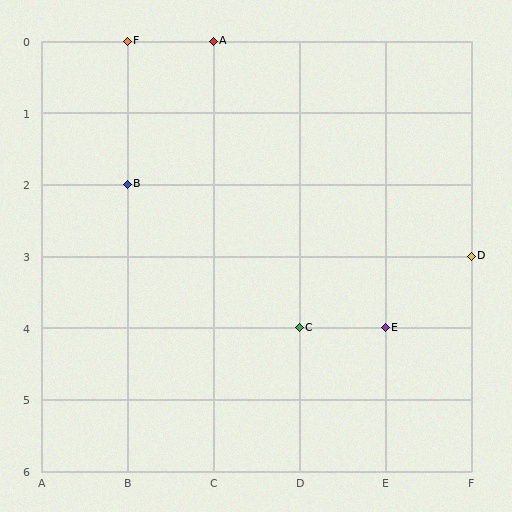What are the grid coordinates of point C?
Point C is at grid coordinates (D, 4).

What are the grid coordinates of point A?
Point A is at grid coordinates (C, 0).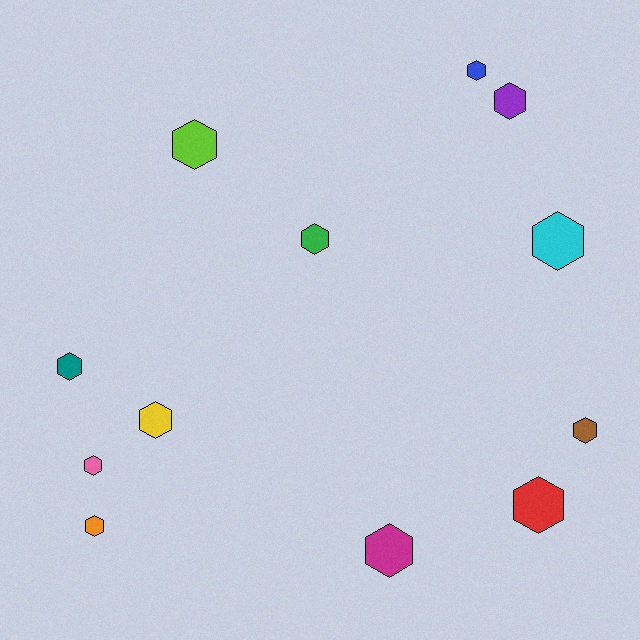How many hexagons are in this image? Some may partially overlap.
There are 12 hexagons.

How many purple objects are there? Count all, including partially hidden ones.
There is 1 purple object.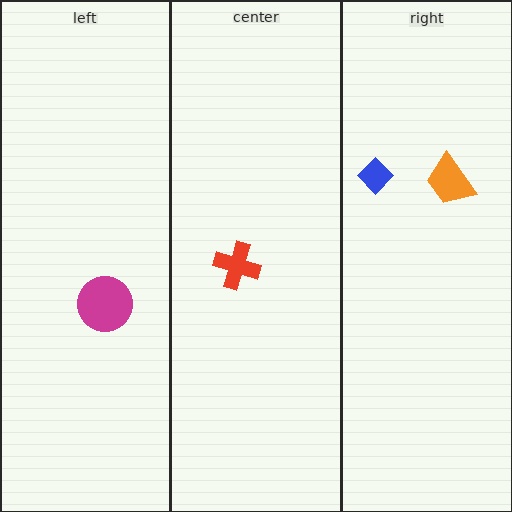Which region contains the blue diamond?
The right region.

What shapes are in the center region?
The red cross.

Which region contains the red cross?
The center region.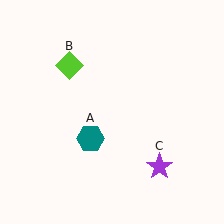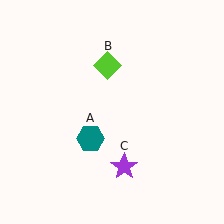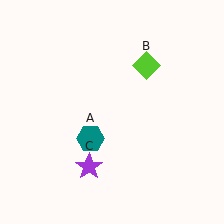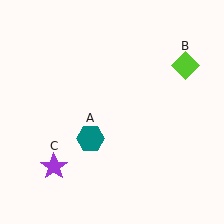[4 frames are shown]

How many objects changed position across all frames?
2 objects changed position: lime diamond (object B), purple star (object C).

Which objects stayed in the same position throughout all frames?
Teal hexagon (object A) remained stationary.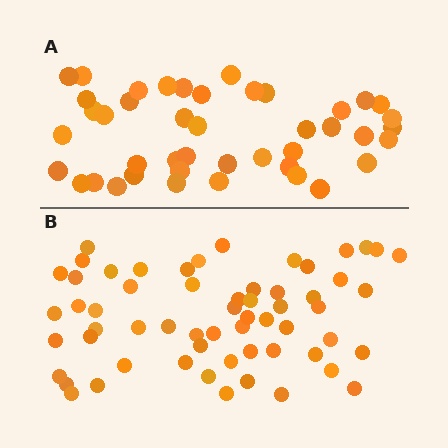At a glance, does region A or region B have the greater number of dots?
Region B (the bottom region) has more dots.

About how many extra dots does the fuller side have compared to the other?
Region B has approximately 15 more dots than region A.